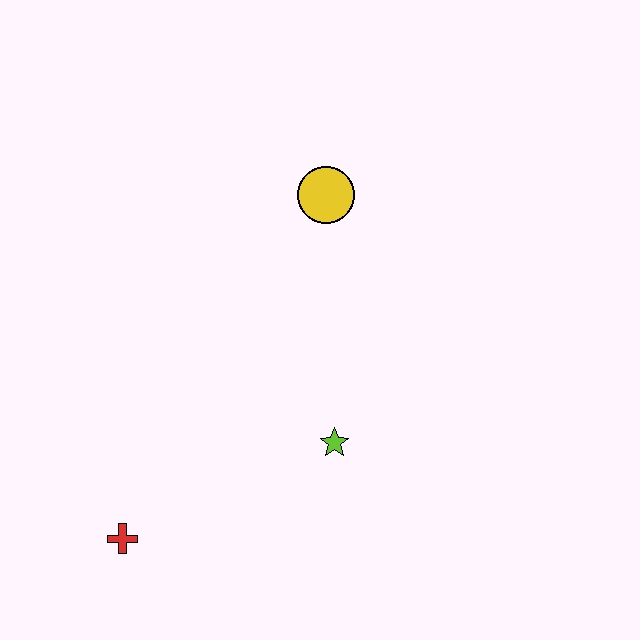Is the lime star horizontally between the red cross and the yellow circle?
No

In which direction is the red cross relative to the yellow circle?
The red cross is below the yellow circle.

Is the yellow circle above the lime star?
Yes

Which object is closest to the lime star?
The red cross is closest to the lime star.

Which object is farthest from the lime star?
The yellow circle is farthest from the lime star.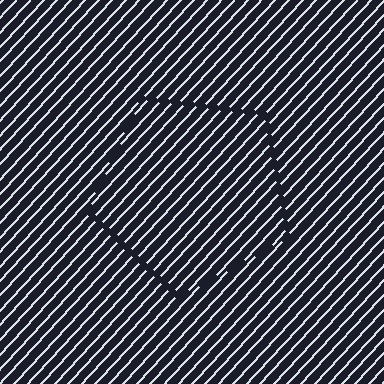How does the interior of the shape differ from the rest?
The interior of the shape contains the same grating, shifted by half a period — the contour is defined by the phase discontinuity where line-ends from the inner and outer gratings abut.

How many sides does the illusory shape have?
5 sides — the line-ends trace a pentagon.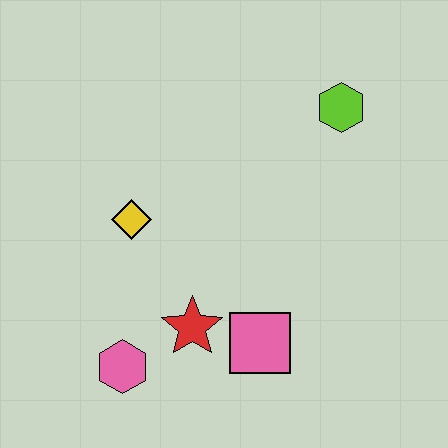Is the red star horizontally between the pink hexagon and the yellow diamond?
No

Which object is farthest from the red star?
The lime hexagon is farthest from the red star.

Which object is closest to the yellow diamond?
The red star is closest to the yellow diamond.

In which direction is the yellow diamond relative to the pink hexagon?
The yellow diamond is above the pink hexagon.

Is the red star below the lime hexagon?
Yes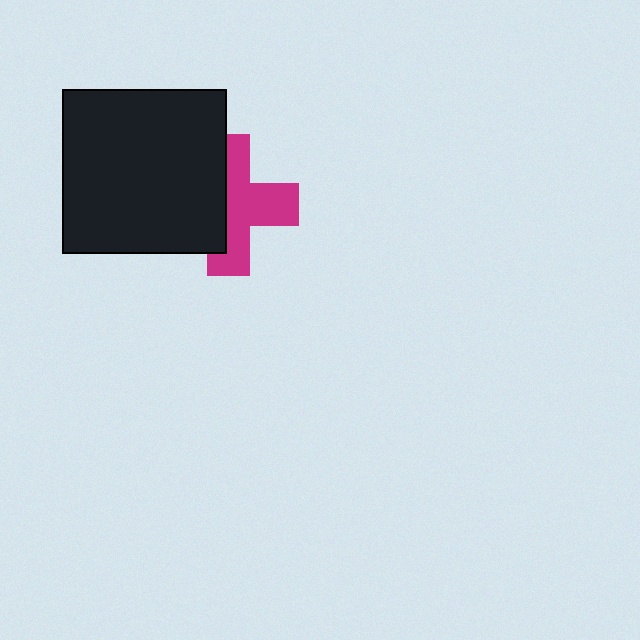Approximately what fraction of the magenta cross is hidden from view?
Roughly 44% of the magenta cross is hidden behind the black square.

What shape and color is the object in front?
The object in front is a black square.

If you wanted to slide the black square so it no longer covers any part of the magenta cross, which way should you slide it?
Slide it left — that is the most direct way to separate the two shapes.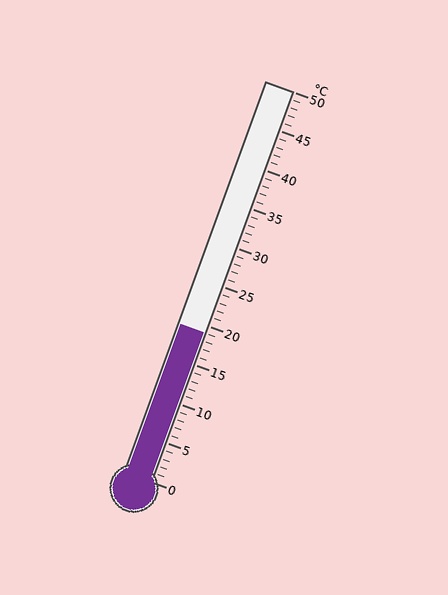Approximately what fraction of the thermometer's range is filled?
The thermometer is filled to approximately 40% of its range.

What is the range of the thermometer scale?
The thermometer scale ranges from 0°C to 50°C.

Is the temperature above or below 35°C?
The temperature is below 35°C.